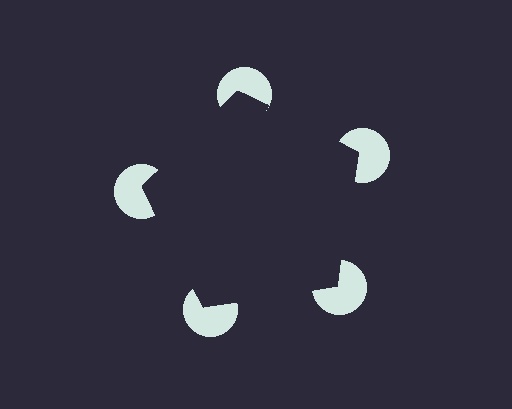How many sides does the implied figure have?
5 sides.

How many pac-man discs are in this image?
There are 5 — one at each vertex of the illusory pentagon.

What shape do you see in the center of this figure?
An illusory pentagon — its edges are inferred from the aligned wedge cuts in the pac-man discs, not physically drawn.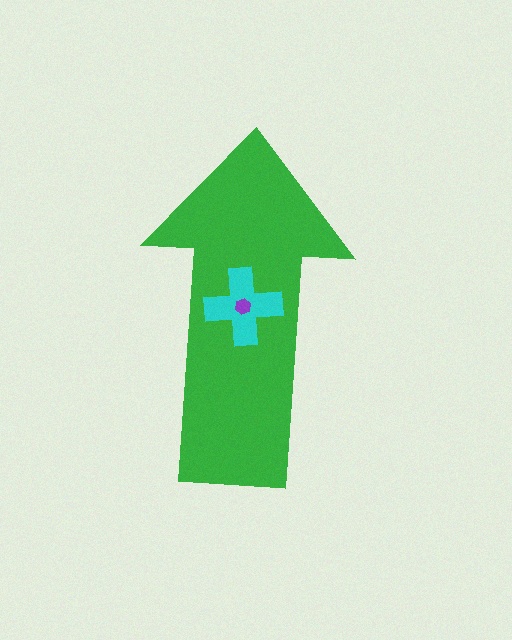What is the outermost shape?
The green arrow.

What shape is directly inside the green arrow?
The cyan cross.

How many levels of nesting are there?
3.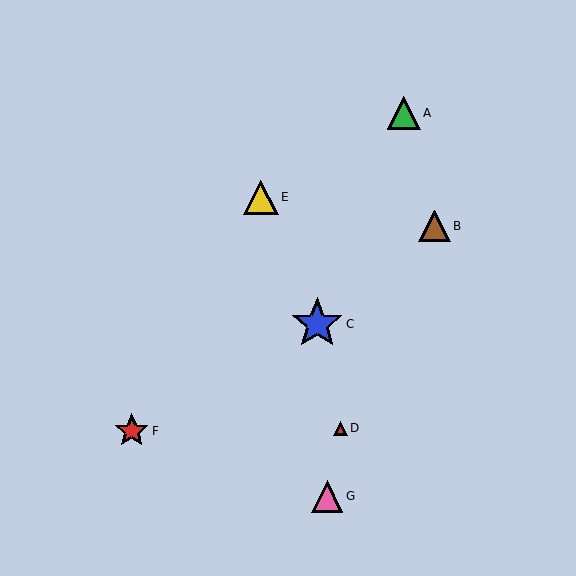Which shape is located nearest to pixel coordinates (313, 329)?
The blue star (labeled C) at (317, 324) is nearest to that location.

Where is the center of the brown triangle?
The center of the brown triangle is at (434, 226).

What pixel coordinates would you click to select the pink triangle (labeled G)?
Click at (327, 496) to select the pink triangle G.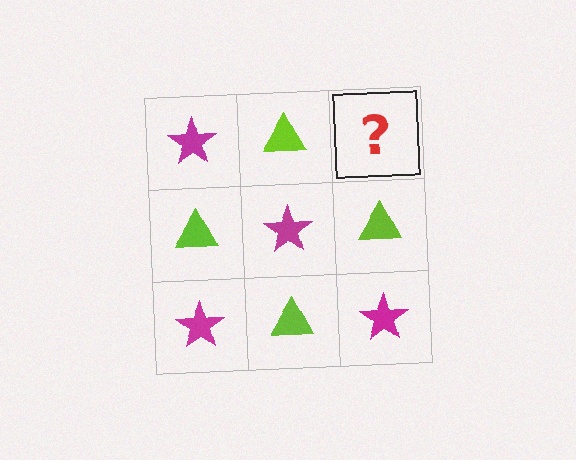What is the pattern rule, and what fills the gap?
The rule is that it alternates magenta star and lime triangle in a checkerboard pattern. The gap should be filled with a magenta star.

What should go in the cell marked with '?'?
The missing cell should contain a magenta star.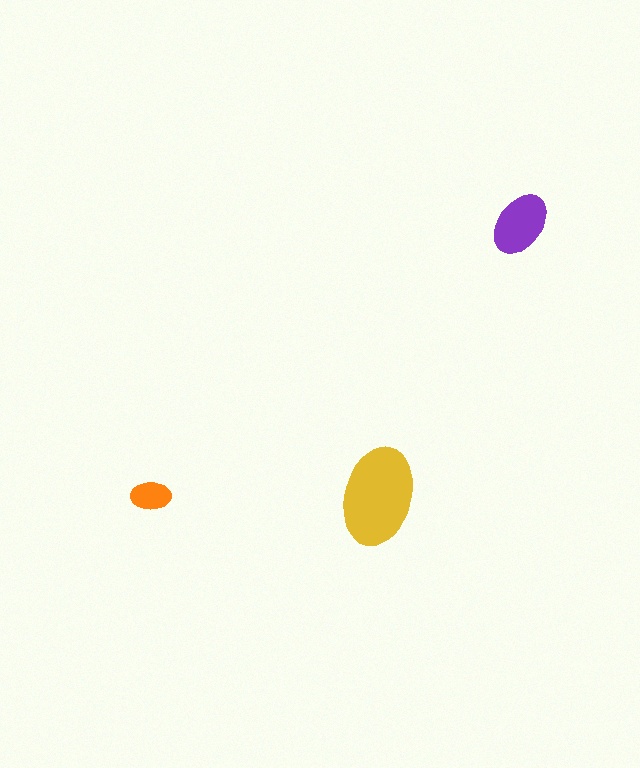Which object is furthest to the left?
The orange ellipse is leftmost.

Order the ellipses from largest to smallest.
the yellow one, the purple one, the orange one.